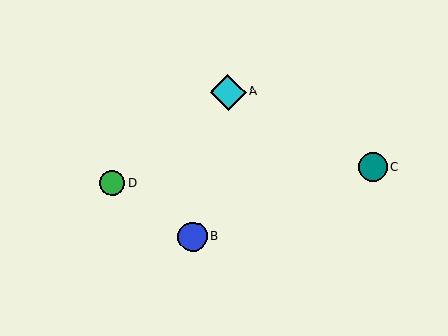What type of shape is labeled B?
Shape B is a blue circle.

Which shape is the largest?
The cyan diamond (labeled A) is the largest.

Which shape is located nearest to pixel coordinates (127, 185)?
The green circle (labeled D) at (113, 183) is nearest to that location.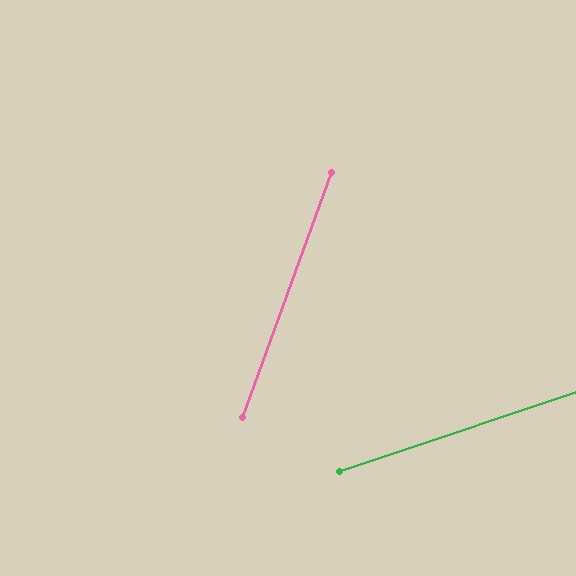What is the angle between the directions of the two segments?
Approximately 51 degrees.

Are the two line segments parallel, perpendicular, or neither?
Neither parallel nor perpendicular — they differ by about 51°.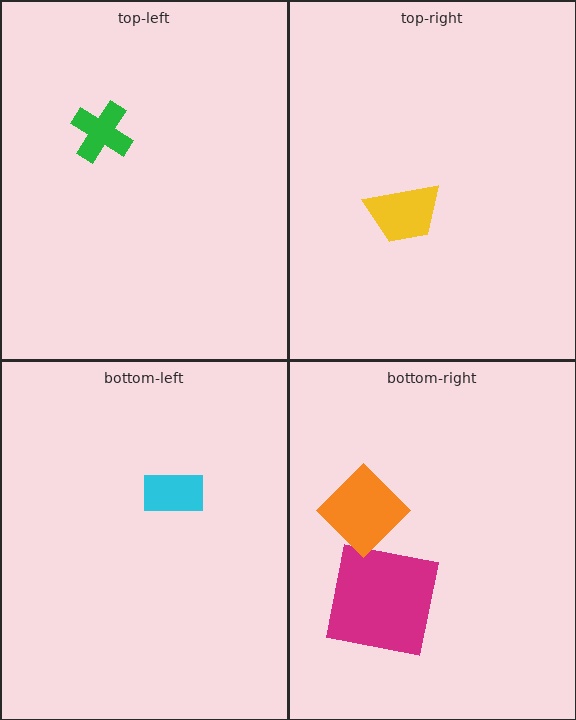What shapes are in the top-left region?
The green cross.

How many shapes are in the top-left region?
1.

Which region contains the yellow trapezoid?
The top-right region.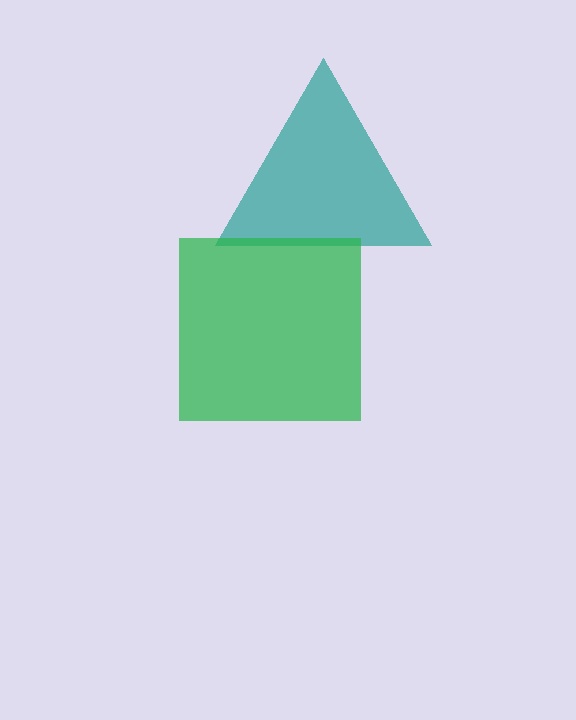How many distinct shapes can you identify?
There are 2 distinct shapes: a teal triangle, a green square.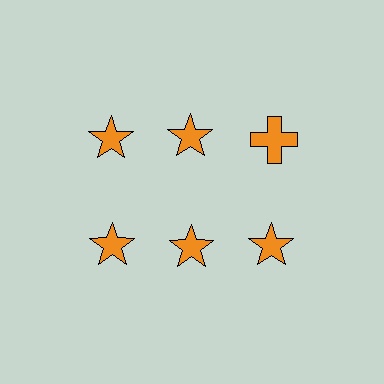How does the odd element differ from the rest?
It has a different shape: cross instead of star.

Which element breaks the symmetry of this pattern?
The orange cross in the top row, center column breaks the symmetry. All other shapes are orange stars.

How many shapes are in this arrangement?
There are 6 shapes arranged in a grid pattern.